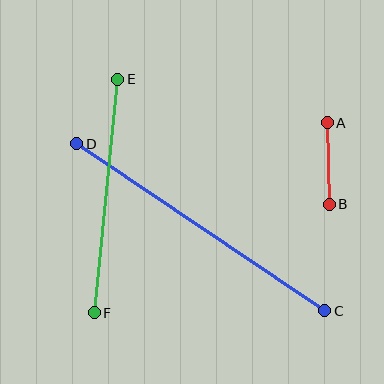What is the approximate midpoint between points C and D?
The midpoint is at approximately (201, 227) pixels.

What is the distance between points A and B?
The distance is approximately 82 pixels.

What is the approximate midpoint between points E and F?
The midpoint is at approximately (106, 196) pixels.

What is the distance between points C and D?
The distance is approximately 299 pixels.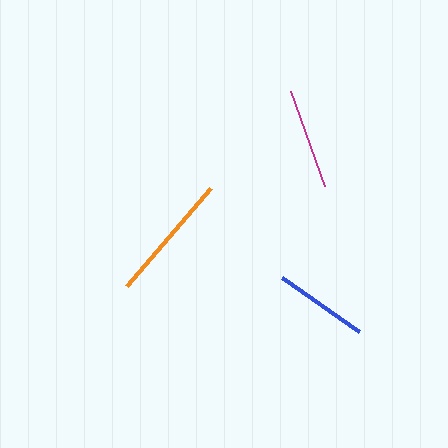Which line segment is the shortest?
The blue line is the shortest at approximately 94 pixels.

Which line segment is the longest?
The orange line is the longest at approximately 129 pixels.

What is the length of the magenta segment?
The magenta segment is approximately 101 pixels long.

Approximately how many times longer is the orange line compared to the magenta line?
The orange line is approximately 1.3 times the length of the magenta line.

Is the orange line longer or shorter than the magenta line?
The orange line is longer than the magenta line.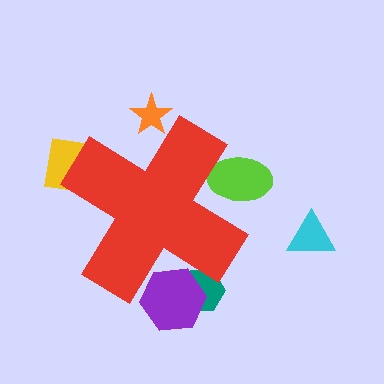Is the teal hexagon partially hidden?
Yes, the teal hexagon is partially hidden behind the red cross.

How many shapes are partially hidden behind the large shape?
5 shapes are partially hidden.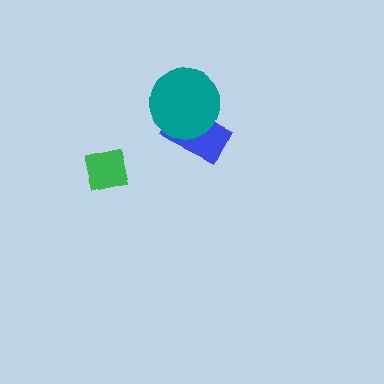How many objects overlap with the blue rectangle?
1 object overlaps with the blue rectangle.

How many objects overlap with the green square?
0 objects overlap with the green square.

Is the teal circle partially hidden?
No, no other shape covers it.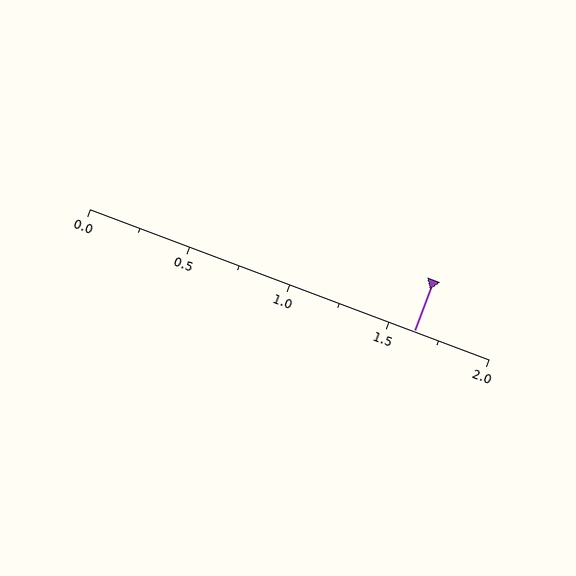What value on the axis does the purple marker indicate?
The marker indicates approximately 1.62.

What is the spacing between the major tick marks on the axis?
The major ticks are spaced 0.5 apart.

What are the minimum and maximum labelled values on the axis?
The axis runs from 0.0 to 2.0.